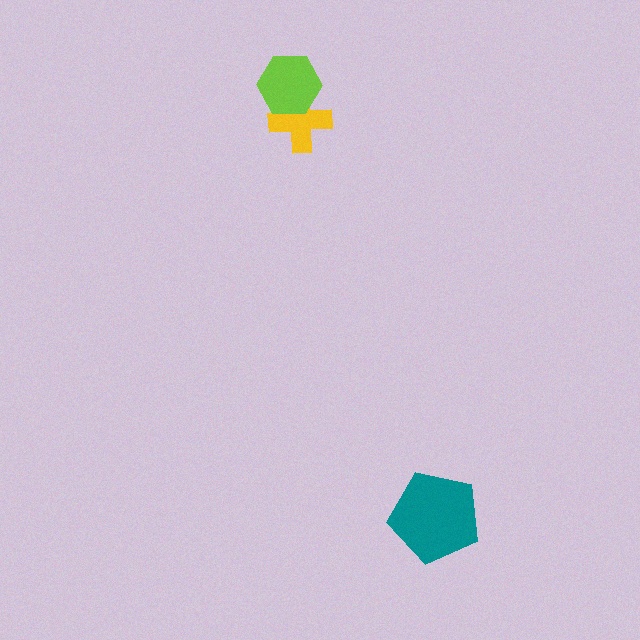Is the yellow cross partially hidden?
Yes, it is partially covered by another shape.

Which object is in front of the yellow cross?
The lime hexagon is in front of the yellow cross.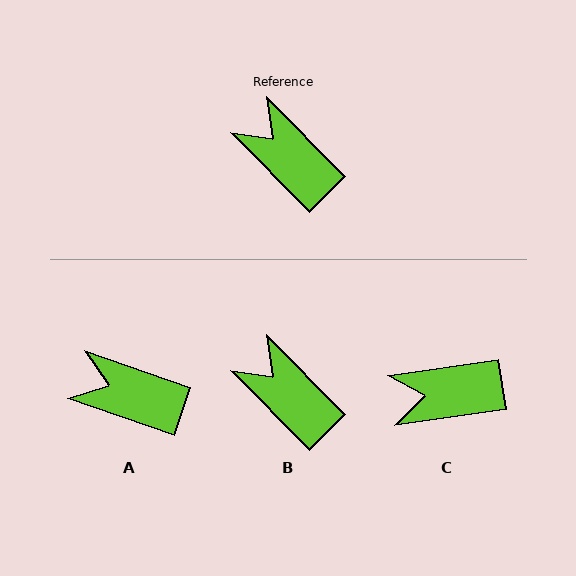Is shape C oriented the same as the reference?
No, it is off by about 53 degrees.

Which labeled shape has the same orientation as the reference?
B.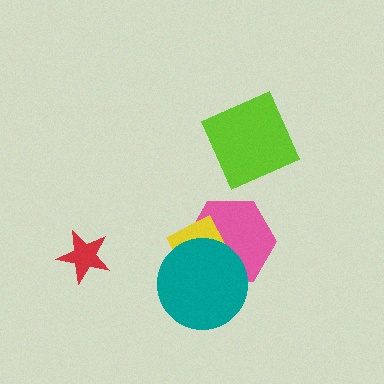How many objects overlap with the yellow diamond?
2 objects overlap with the yellow diamond.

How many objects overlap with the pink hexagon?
2 objects overlap with the pink hexagon.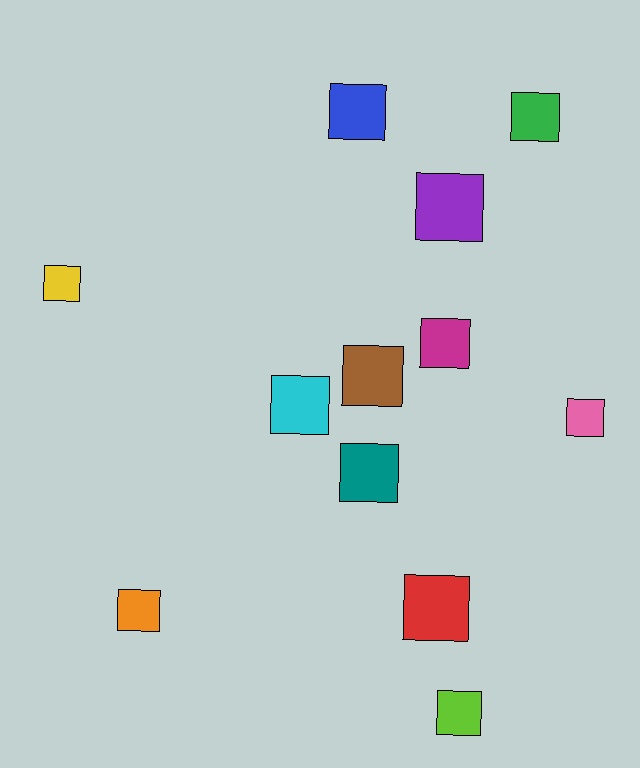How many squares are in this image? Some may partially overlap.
There are 12 squares.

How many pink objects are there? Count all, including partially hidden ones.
There is 1 pink object.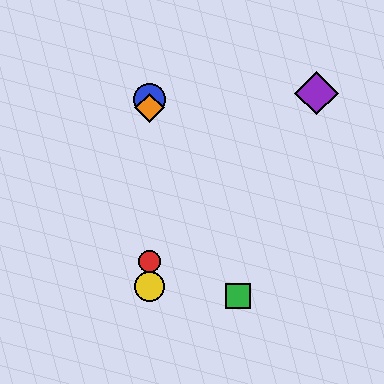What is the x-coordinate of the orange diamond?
The orange diamond is at x≈150.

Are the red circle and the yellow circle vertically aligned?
Yes, both are at x≈150.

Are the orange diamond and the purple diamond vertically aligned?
No, the orange diamond is at x≈150 and the purple diamond is at x≈316.